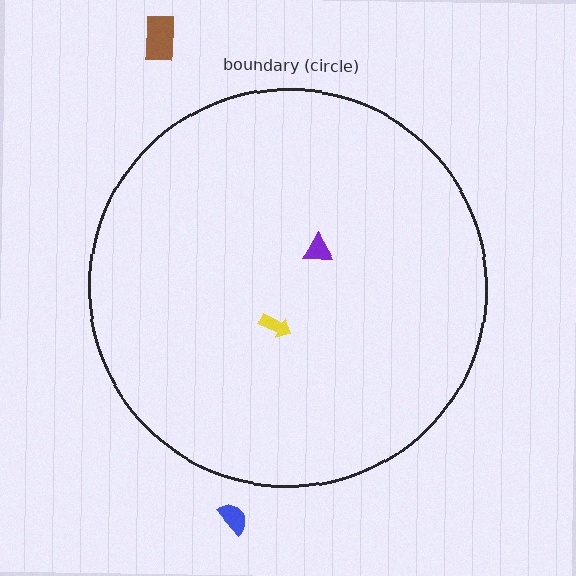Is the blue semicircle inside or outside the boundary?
Outside.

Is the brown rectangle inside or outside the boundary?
Outside.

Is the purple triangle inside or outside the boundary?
Inside.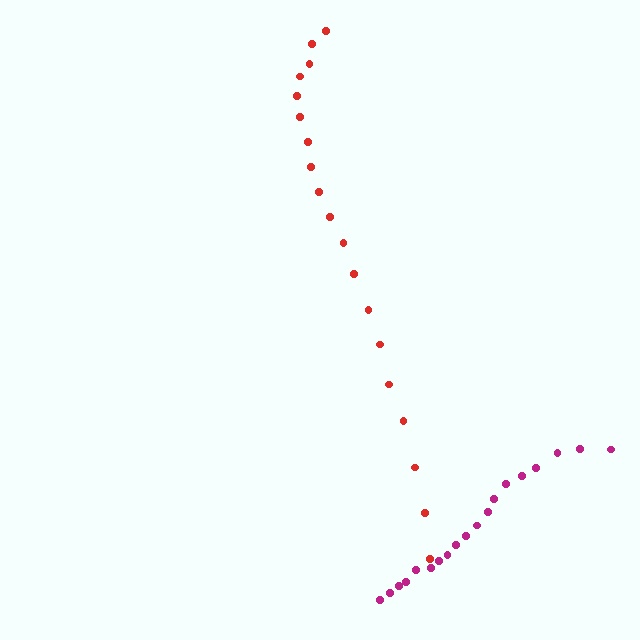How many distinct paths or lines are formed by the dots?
There are 2 distinct paths.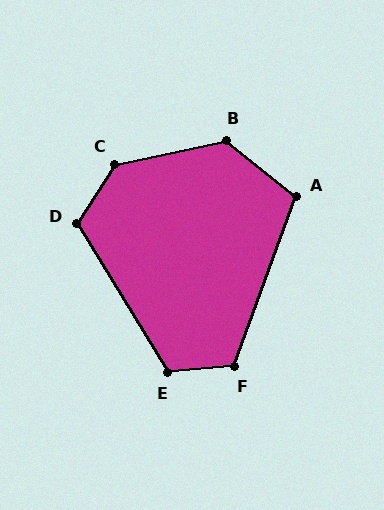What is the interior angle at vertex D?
Approximately 116 degrees (obtuse).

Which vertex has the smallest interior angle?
A, at approximately 109 degrees.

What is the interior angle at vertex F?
Approximately 115 degrees (obtuse).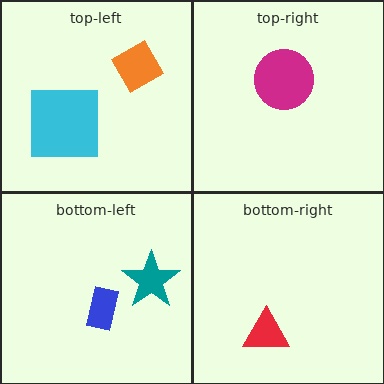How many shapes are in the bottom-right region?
1.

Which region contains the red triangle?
The bottom-right region.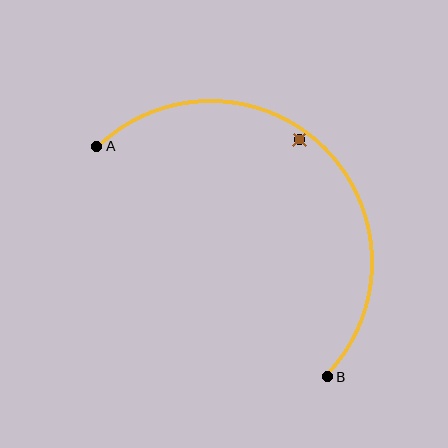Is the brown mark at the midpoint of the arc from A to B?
No — the brown mark does not lie on the arc at all. It sits slightly inside the curve.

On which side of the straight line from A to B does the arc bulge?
The arc bulges above and to the right of the straight line connecting A and B.